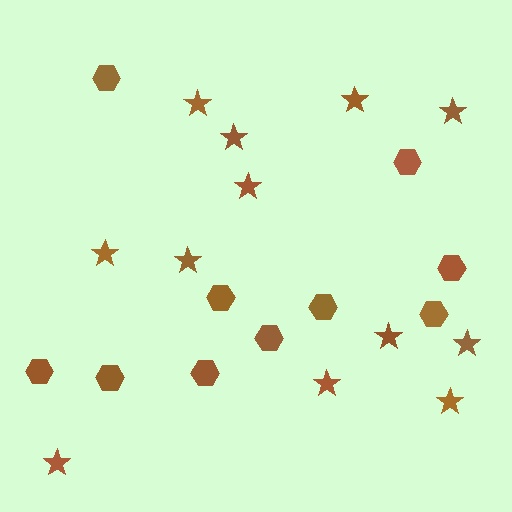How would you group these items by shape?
There are 2 groups: one group of stars (12) and one group of hexagons (10).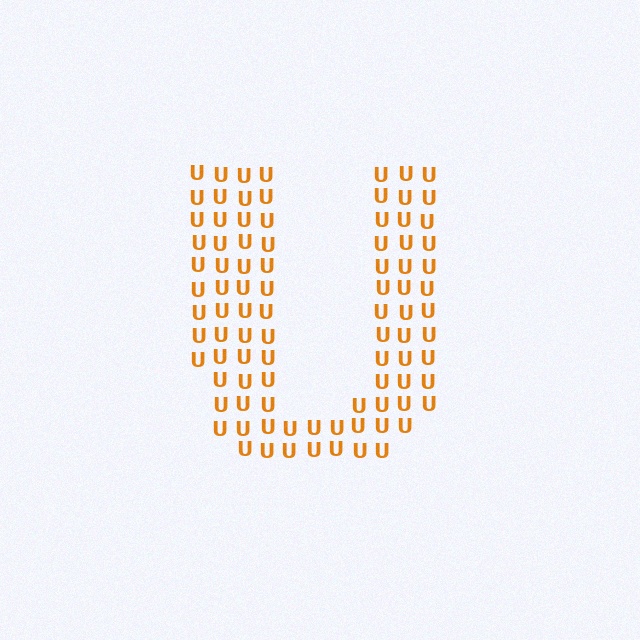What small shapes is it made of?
It is made of small letter U's.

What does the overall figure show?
The overall figure shows the letter U.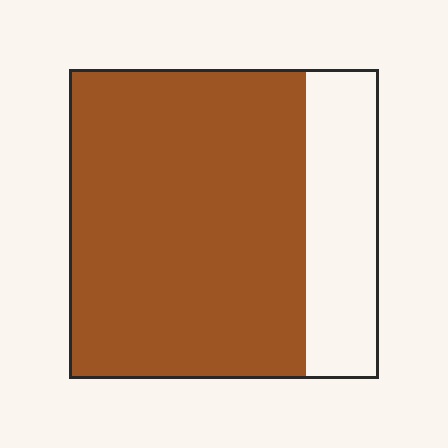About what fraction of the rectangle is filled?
About three quarters (3/4).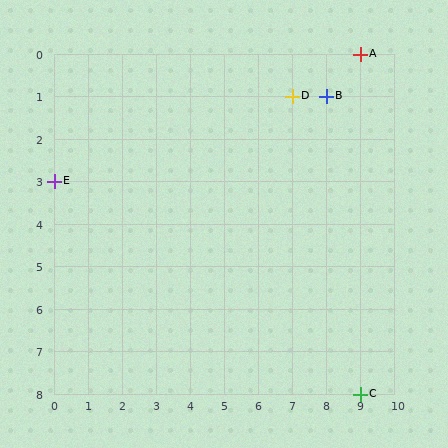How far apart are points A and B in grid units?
Points A and B are 1 column and 1 row apart (about 1.4 grid units diagonally).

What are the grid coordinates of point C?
Point C is at grid coordinates (9, 8).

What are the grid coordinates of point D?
Point D is at grid coordinates (7, 1).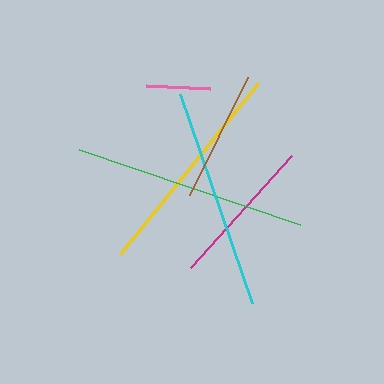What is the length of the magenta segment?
The magenta segment is approximately 151 pixels long.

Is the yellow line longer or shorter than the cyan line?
The cyan line is longer than the yellow line.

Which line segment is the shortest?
The pink line is the shortest at approximately 65 pixels.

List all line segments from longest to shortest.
From longest to shortest: green, cyan, yellow, magenta, brown, pink.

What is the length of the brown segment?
The brown segment is approximately 131 pixels long.